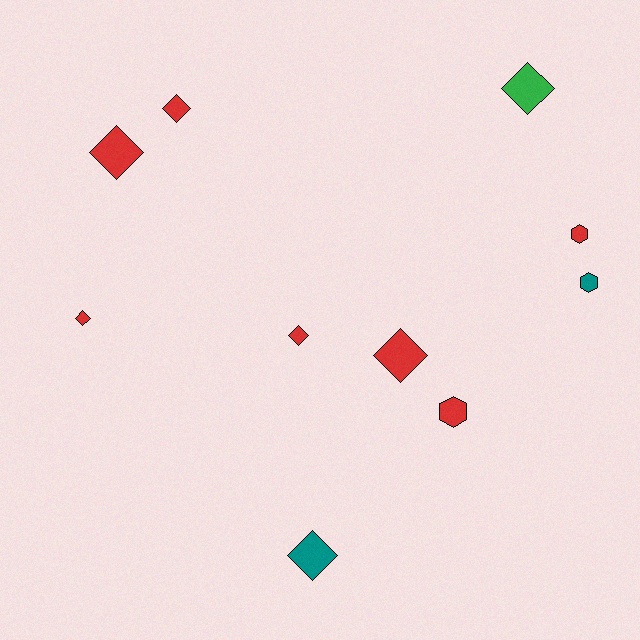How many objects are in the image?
There are 10 objects.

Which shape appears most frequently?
Diamond, with 7 objects.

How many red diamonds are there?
There are 5 red diamonds.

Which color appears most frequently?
Red, with 7 objects.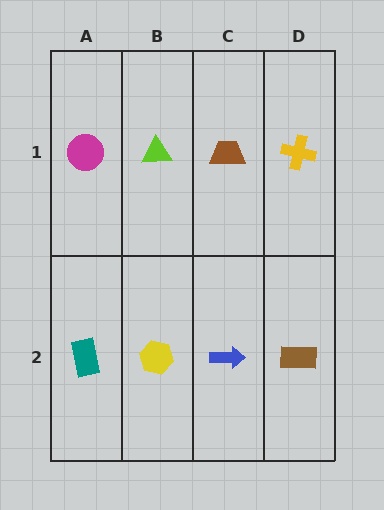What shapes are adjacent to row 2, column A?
A magenta circle (row 1, column A), a yellow hexagon (row 2, column B).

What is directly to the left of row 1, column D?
A brown trapezoid.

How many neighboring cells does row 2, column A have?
2.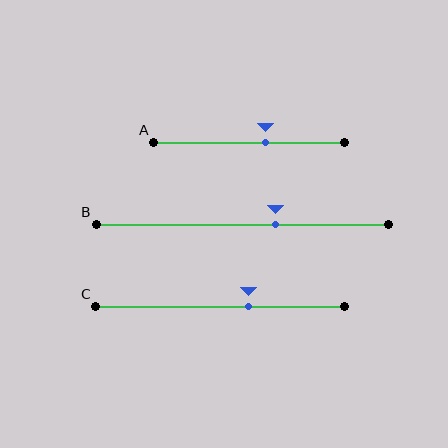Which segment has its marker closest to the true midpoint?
Segment A has its marker closest to the true midpoint.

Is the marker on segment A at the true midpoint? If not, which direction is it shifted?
No, the marker on segment A is shifted to the right by about 9% of the segment length.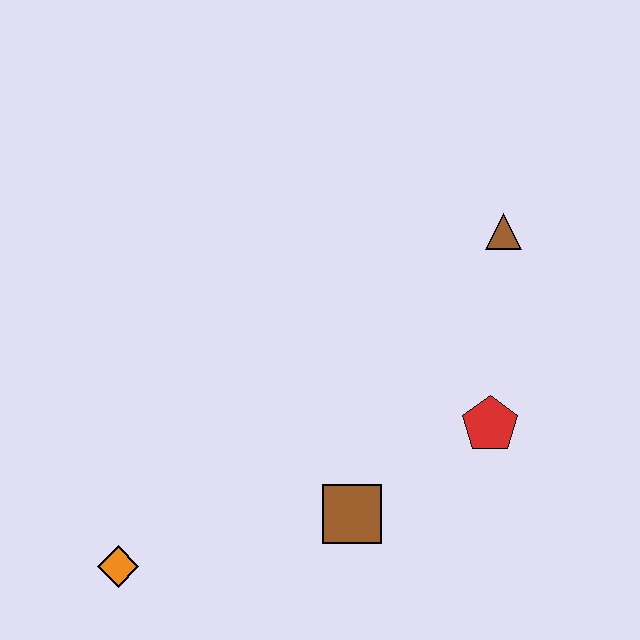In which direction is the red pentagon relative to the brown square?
The red pentagon is to the right of the brown square.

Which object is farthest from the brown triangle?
The orange diamond is farthest from the brown triangle.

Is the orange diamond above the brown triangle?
No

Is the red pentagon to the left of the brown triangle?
Yes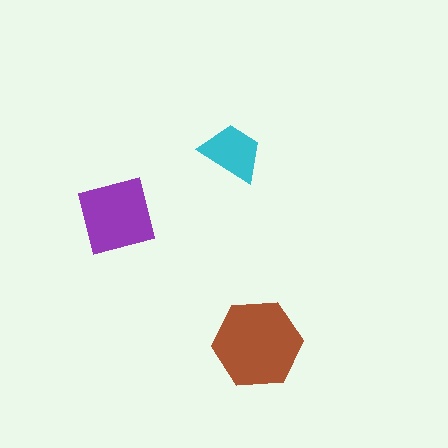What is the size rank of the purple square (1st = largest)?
2nd.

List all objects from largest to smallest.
The brown hexagon, the purple square, the cyan trapezoid.